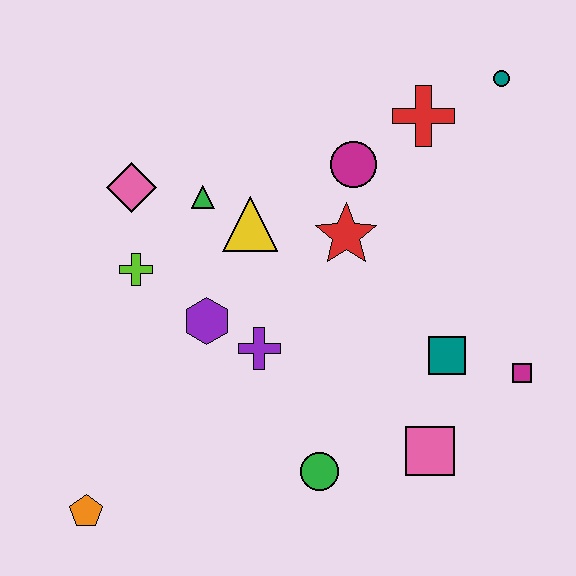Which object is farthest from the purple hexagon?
The teal circle is farthest from the purple hexagon.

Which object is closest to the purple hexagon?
The purple cross is closest to the purple hexagon.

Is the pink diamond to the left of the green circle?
Yes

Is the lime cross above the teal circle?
No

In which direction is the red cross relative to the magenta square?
The red cross is above the magenta square.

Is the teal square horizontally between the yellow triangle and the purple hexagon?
No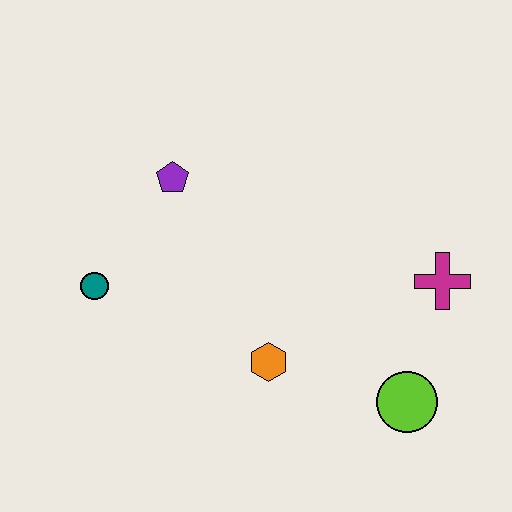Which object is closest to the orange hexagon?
The lime circle is closest to the orange hexagon.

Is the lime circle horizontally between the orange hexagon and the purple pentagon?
No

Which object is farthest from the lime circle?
The teal circle is farthest from the lime circle.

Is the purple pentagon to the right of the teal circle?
Yes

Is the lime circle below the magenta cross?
Yes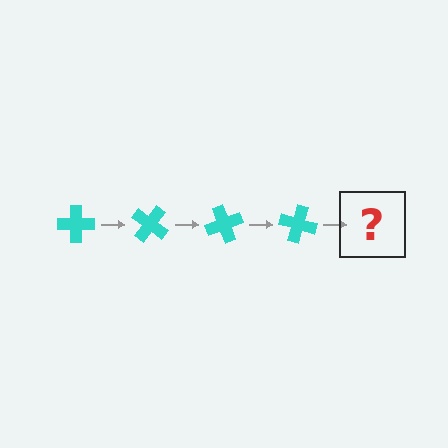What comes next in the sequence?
The next element should be a cyan cross rotated 140 degrees.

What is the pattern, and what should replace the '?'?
The pattern is that the cross rotates 35 degrees each step. The '?' should be a cyan cross rotated 140 degrees.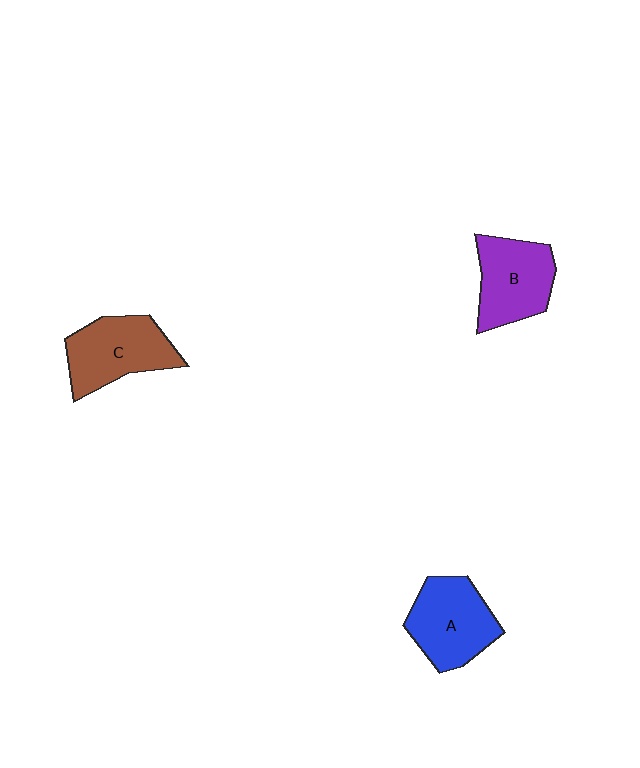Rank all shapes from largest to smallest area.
From largest to smallest: A (blue), C (brown), B (purple).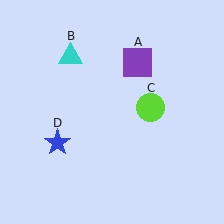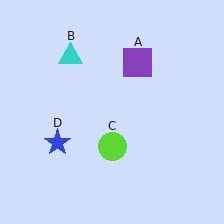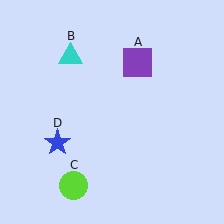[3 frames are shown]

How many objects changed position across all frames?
1 object changed position: lime circle (object C).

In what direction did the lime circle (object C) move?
The lime circle (object C) moved down and to the left.